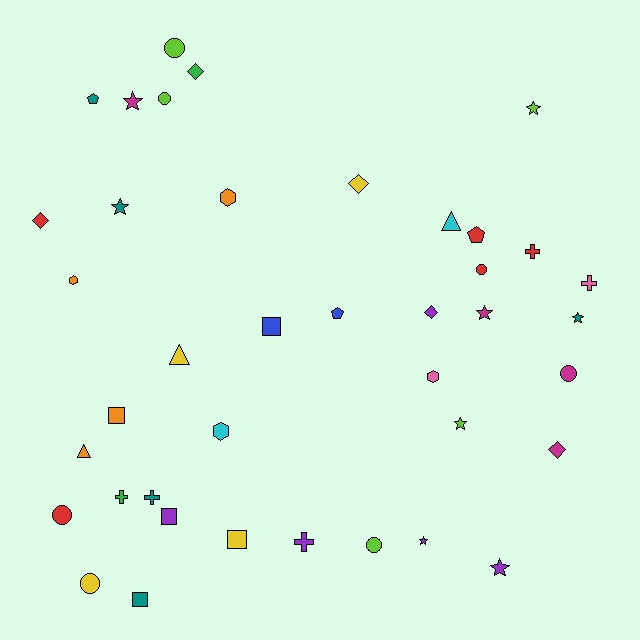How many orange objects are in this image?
There are 4 orange objects.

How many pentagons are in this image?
There are 3 pentagons.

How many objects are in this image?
There are 40 objects.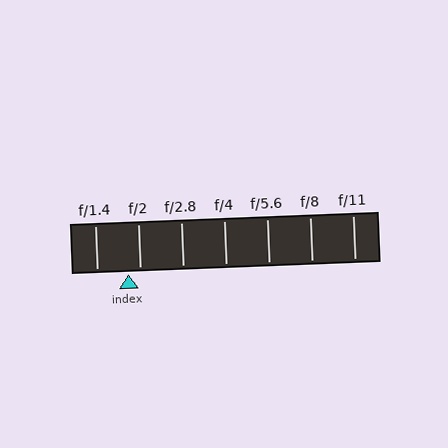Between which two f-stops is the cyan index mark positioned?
The index mark is between f/1.4 and f/2.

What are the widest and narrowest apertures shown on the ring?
The widest aperture shown is f/1.4 and the narrowest is f/11.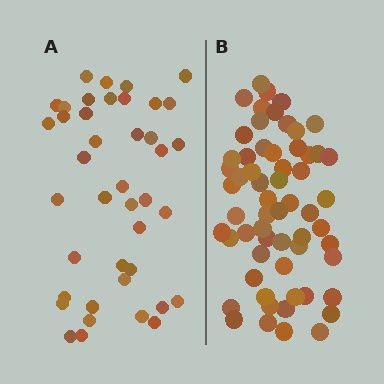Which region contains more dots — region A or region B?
Region B (the right region) has more dots.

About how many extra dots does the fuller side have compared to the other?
Region B has approximately 20 more dots than region A.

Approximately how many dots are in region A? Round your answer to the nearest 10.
About 40 dots. (The exact count is 41, which rounds to 40.)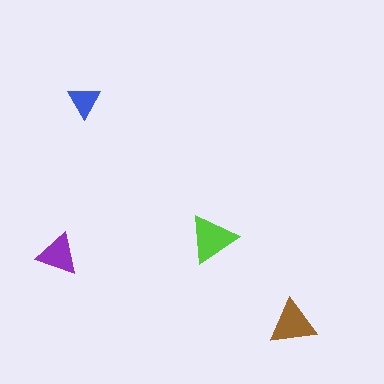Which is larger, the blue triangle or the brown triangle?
The brown one.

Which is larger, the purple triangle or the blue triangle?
The purple one.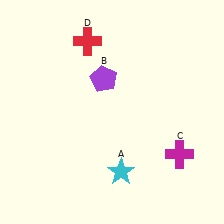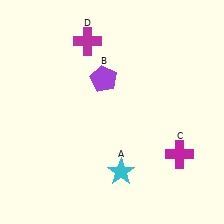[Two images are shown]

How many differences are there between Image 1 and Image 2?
There is 1 difference between the two images.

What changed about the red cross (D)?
In Image 1, D is red. In Image 2, it changed to magenta.